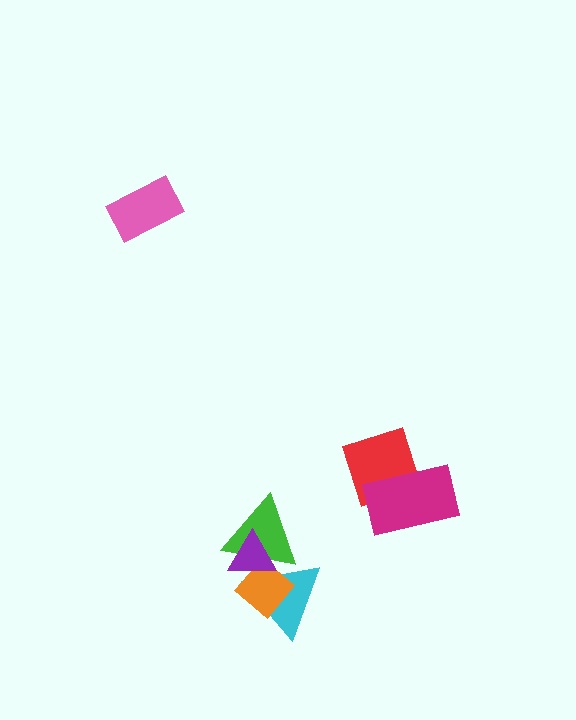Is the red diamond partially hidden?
Yes, it is partially covered by another shape.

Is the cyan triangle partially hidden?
Yes, it is partially covered by another shape.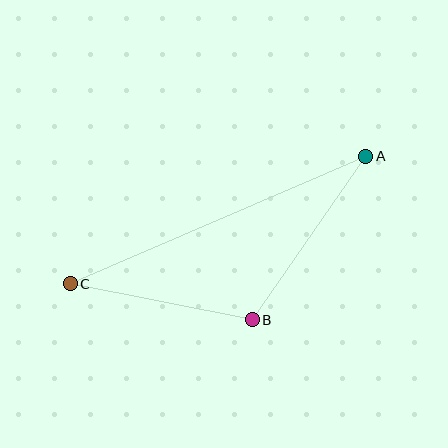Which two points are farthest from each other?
Points A and C are farthest from each other.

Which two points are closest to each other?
Points B and C are closest to each other.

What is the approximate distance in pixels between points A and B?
The distance between A and B is approximately 199 pixels.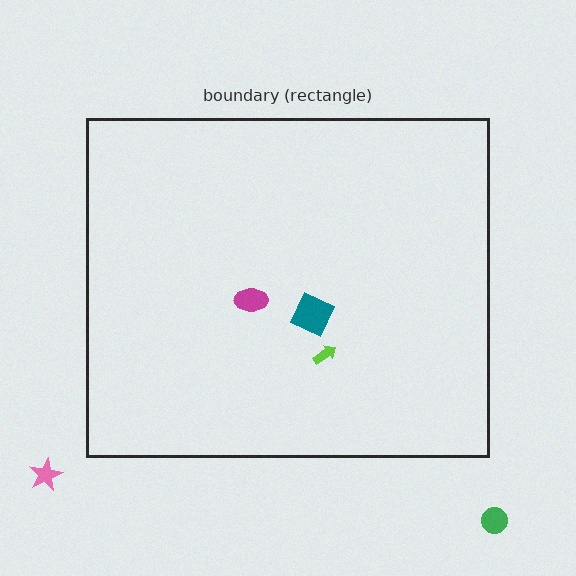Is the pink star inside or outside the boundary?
Outside.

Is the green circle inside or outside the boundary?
Outside.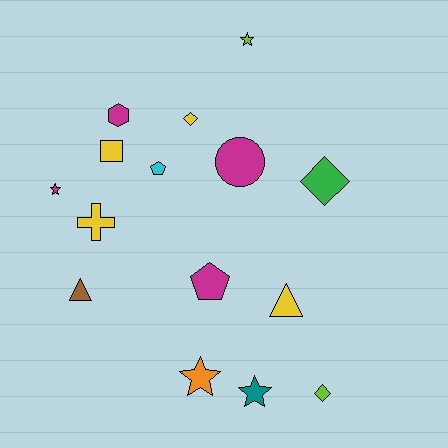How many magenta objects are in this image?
There are 4 magenta objects.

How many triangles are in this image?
There are 2 triangles.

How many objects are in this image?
There are 15 objects.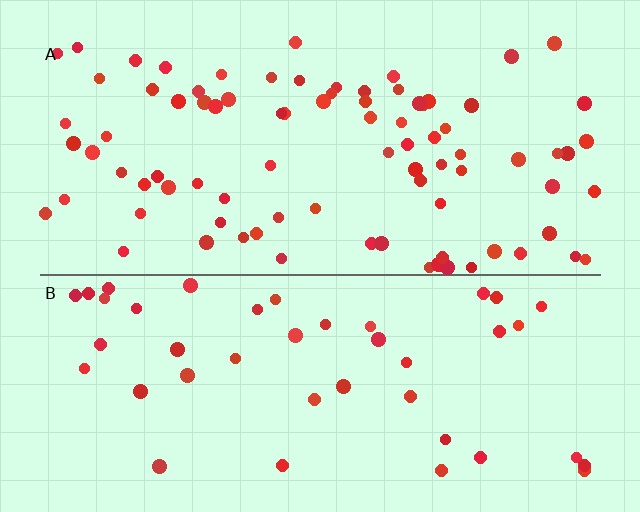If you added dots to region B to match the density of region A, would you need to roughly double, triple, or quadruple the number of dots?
Approximately double.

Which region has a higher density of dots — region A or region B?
A (the top).